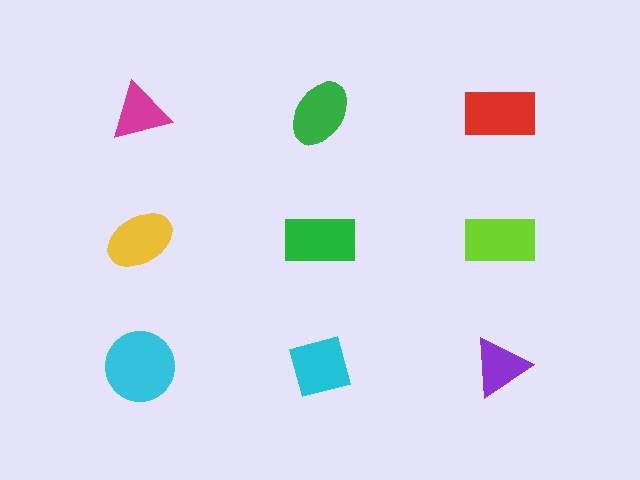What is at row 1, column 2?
A green ellipse.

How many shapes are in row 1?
3 shapes.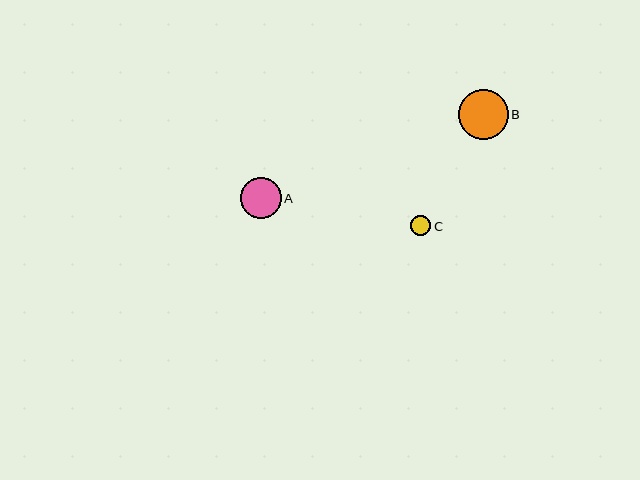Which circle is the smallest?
Circle C is the smallest with a size of approximately 20 pixels.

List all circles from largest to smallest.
From largest to smallest: B, A, C.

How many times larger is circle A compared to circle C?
Circle A is approximately 2.1 times the size of circle C.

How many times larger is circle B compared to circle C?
Circle B is approximately 2.5 times the size of circle C.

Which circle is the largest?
Circle B is the largest with a size of approximately 49 pixels.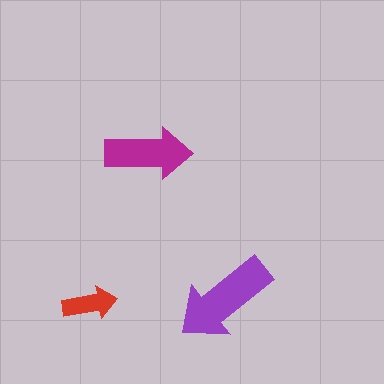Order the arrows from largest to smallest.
the purple one, the magenta one, the red one.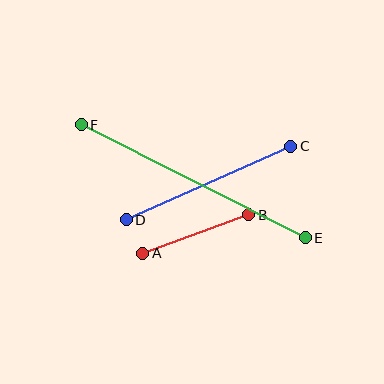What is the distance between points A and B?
The distance is approximately 113 pixels.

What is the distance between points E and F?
The distance is approximately 251 pixels.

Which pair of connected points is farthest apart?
Points E and F are farthest apart.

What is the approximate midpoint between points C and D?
The midpoint is at approximately (209, 183) pixels.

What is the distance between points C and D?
The distance is approximately 180 pixels.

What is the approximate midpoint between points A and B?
The midpoint is at approximately (196, 234) pixels.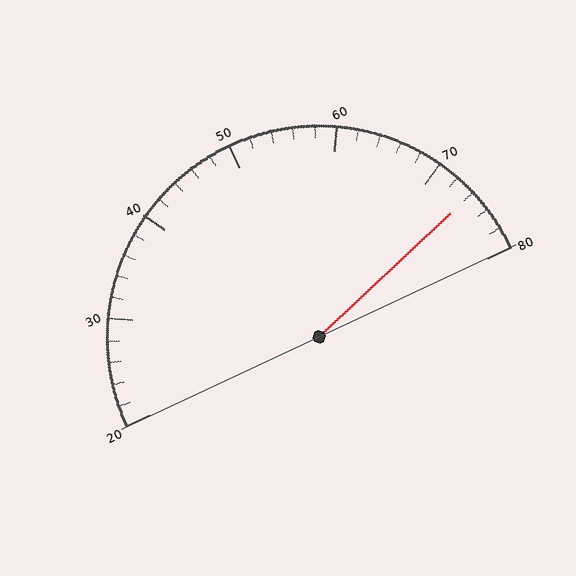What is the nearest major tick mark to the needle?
The nearest major tick mark is 70.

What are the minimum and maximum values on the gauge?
The gauge ranges from 20 to 80.